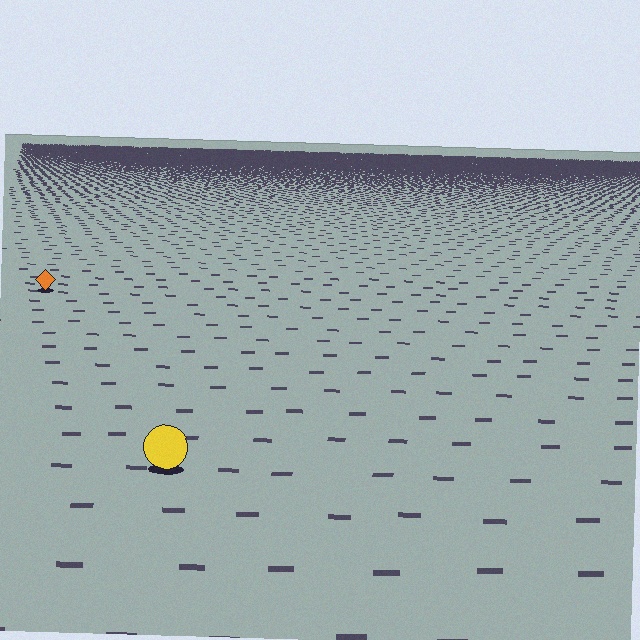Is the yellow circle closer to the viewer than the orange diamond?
Yes. The yellow circle is closer — you can tell from the texture gradient: the ground texture is coarser near it.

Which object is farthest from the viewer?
The orange diamond is farthest from the viewer. It appears smaller and the ground texture around it is denser.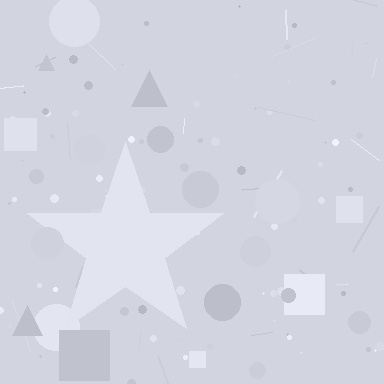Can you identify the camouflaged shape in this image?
The camouflaged shape is a star.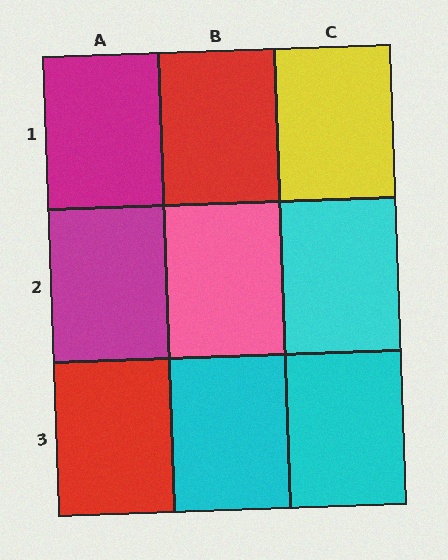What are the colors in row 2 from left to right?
Magenta, pink, cyan.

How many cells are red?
2 cells are red.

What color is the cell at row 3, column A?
Red.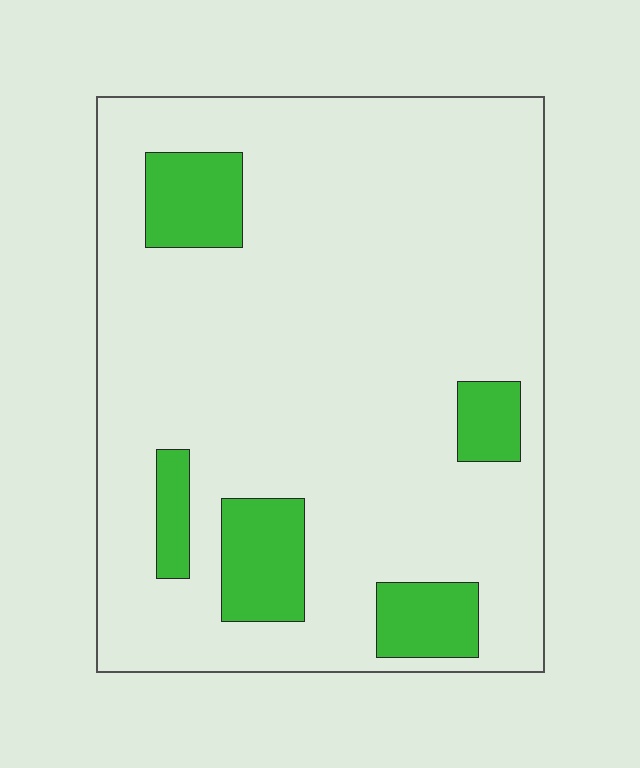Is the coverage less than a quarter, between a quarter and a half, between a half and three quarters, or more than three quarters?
Less than a quarter.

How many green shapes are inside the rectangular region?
5.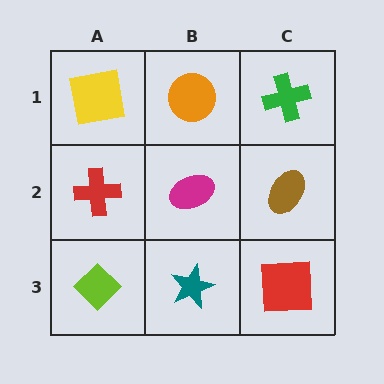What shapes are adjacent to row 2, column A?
A yellow square (row 1, column A), a lime diamond (row 3, column A), a magenta ellipse (row 2, column B).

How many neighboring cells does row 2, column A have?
3.